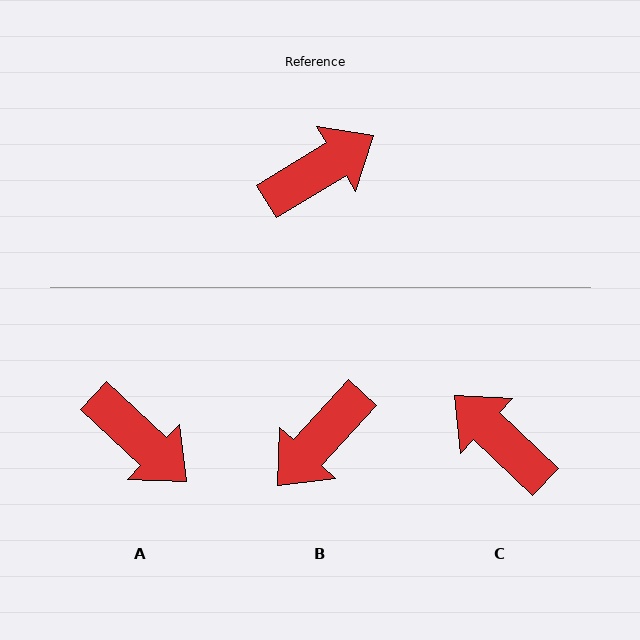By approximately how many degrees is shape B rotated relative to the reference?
Approximately 164 degrees clockwise.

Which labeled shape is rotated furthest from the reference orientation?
B, about 164 degrees away.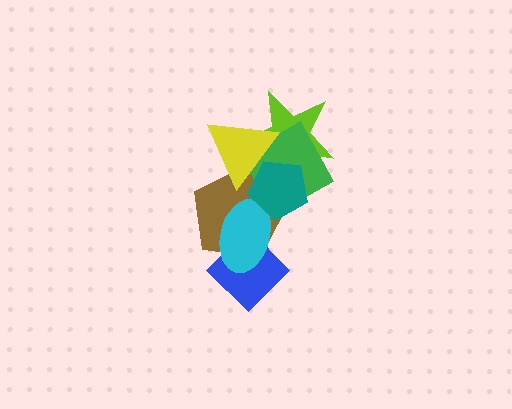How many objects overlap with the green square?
4 objects overlap with the green square.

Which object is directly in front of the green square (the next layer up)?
The yellow triangle is directly in front of the green square.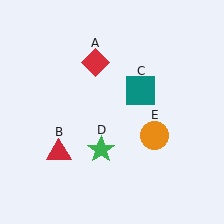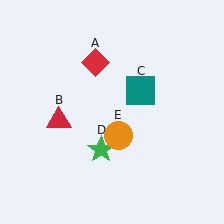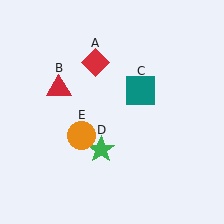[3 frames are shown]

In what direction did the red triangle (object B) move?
The red triangle (object B) moved up.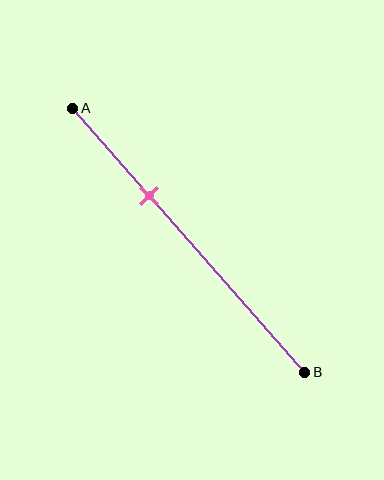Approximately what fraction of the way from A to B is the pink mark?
The pink mark is approximately 35% of the way from A to B.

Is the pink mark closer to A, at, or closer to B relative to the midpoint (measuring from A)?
The pink mark is closer to point A than the midpoint of segment AB.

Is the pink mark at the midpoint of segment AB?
No, the mark is at about 35% from A, not at the 50% midpoint.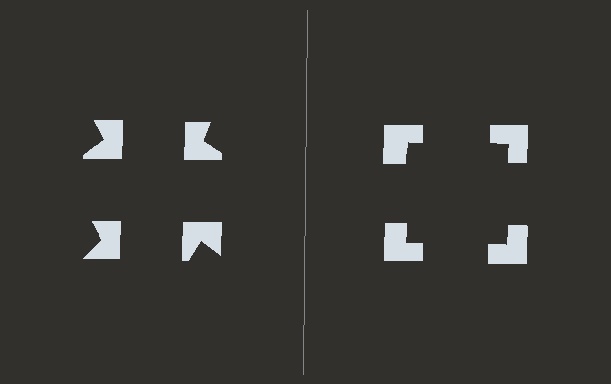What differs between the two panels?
The notched squares are positioned identically on both sides; only the wedge orientations differ. On the right they align to a square; on the left they are misaligned.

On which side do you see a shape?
An illusory square appears on the right side. On the left side the wedge cuts are rotated, so no coherent shape forms.